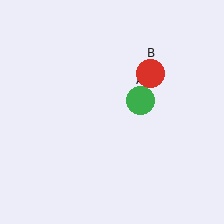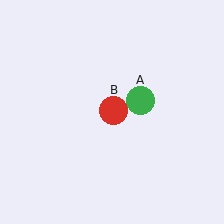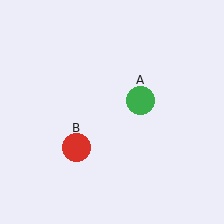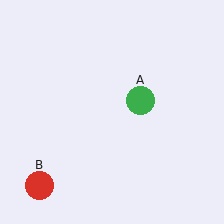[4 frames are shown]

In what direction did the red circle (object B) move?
The red circle (object B) moved down and to the left.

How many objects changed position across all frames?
1 object changed position: red circle (object B).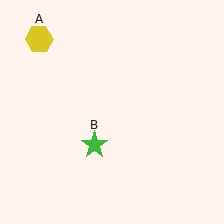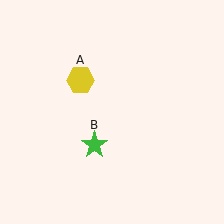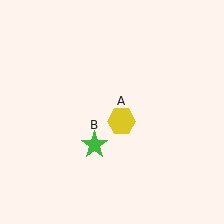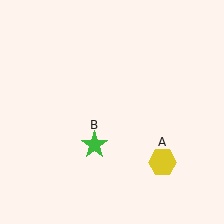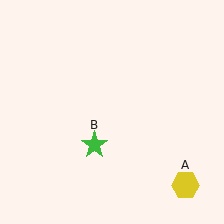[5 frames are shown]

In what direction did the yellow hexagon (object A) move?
The yellow hexagon (object A) moved down and to the right.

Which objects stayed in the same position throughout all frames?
Green star (object B) remained stationary.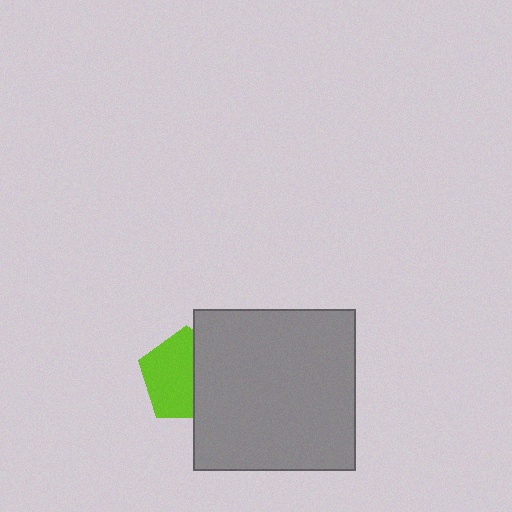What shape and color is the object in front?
The object in front is a gray square.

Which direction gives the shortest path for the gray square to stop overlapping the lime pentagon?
Moving right gives the shortest separation.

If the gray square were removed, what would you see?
You would see the complete lime pentagon.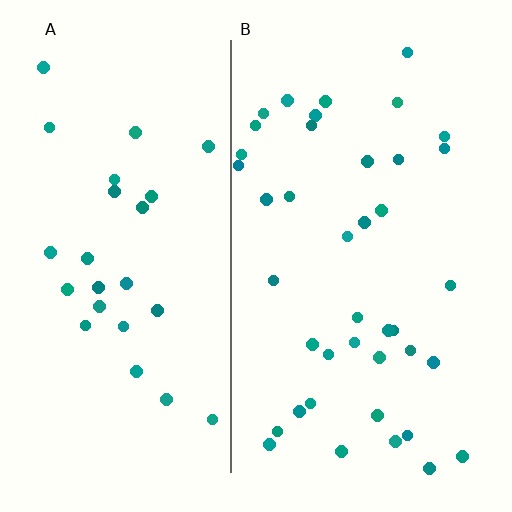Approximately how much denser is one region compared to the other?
Approximately 1.6× — region B over region A.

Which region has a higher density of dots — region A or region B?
B (the right).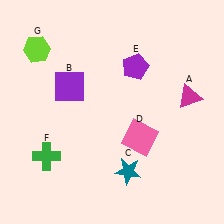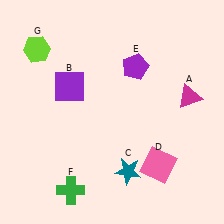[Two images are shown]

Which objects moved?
The objects that moved are: the pink square (D), the green cross (F).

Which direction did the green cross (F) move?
The green cross (F) moved down.